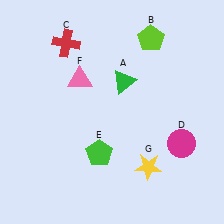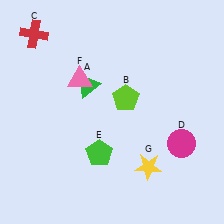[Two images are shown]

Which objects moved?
The objects that moved are: the green triangle (A), the lime pentagon (B), the red cross (C).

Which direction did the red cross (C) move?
The red cross (C) moved left.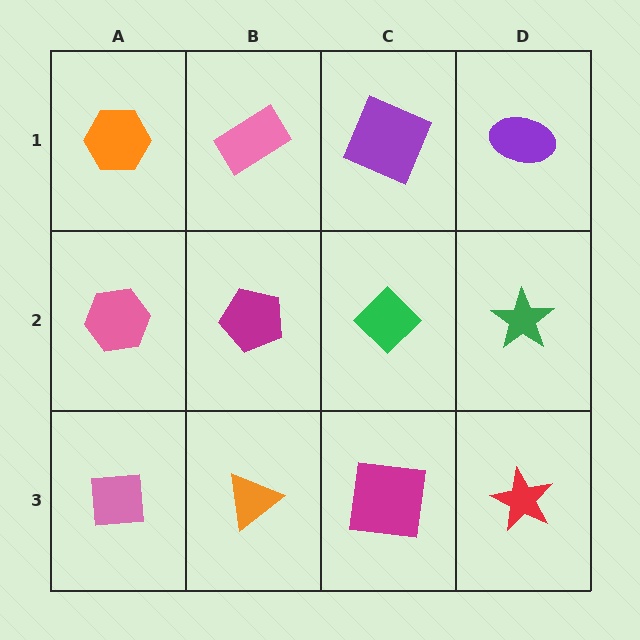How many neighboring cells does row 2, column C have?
4.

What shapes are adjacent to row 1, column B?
A magenta pentagon (row 2, column B), an orange hexagon (row 1, column A), a purple square (row 1, column C).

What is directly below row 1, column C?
A green diamond.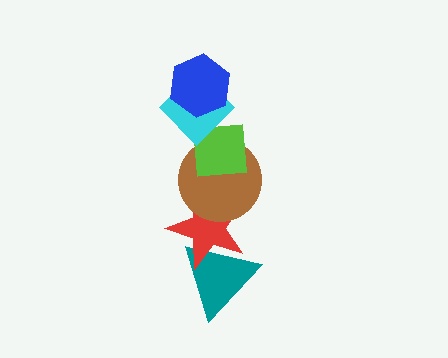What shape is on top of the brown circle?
The lime square is on top of the brown circle.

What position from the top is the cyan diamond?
The cyan diamond is 2nd from the top.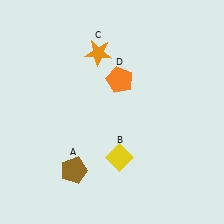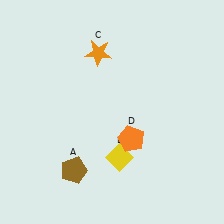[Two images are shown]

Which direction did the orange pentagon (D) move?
The orange pentagon (D) moved down.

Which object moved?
The orange pentagon (D) moved down.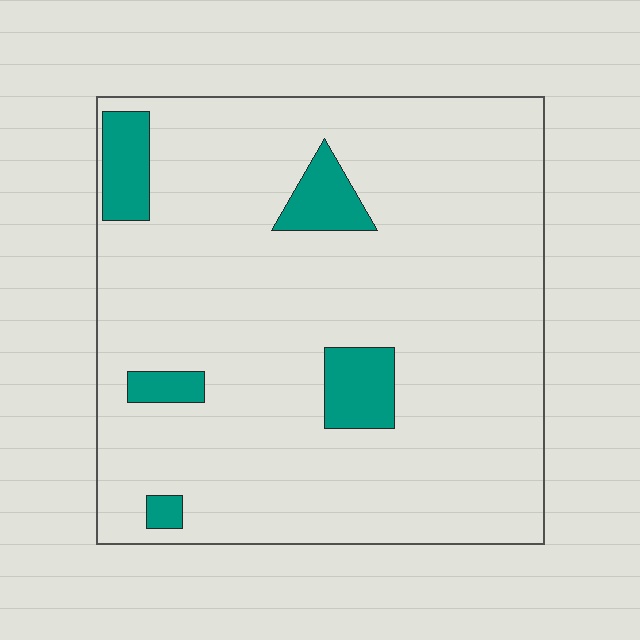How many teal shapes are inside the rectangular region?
5.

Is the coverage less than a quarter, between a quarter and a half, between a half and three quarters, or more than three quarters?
Less than a quarter.